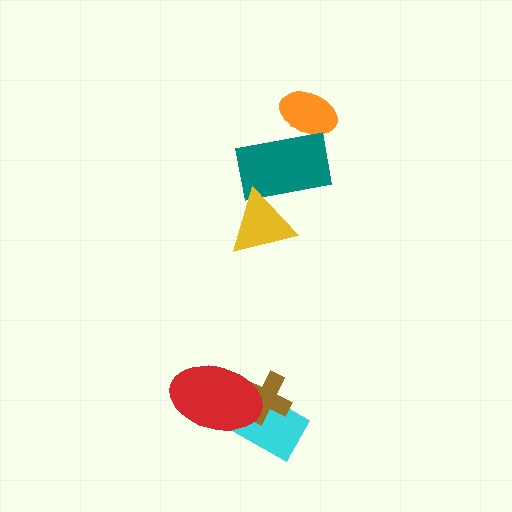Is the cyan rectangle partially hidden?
Yes, it is partially covered by another shape.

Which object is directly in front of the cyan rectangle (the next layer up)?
The brown cross is directly in front of the cyan rectangle.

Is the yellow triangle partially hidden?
No, no other shape covers it.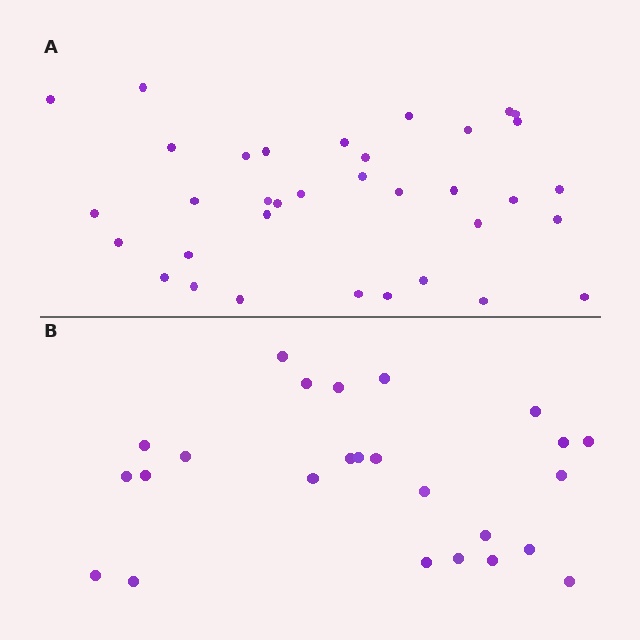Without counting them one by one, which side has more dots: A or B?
Region A (the top region) has more dots.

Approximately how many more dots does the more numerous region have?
Region A has roughly 10 or so more dots than region B.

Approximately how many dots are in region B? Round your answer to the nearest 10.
About 20 dots. (The exact count is 25, which rounds to 20.)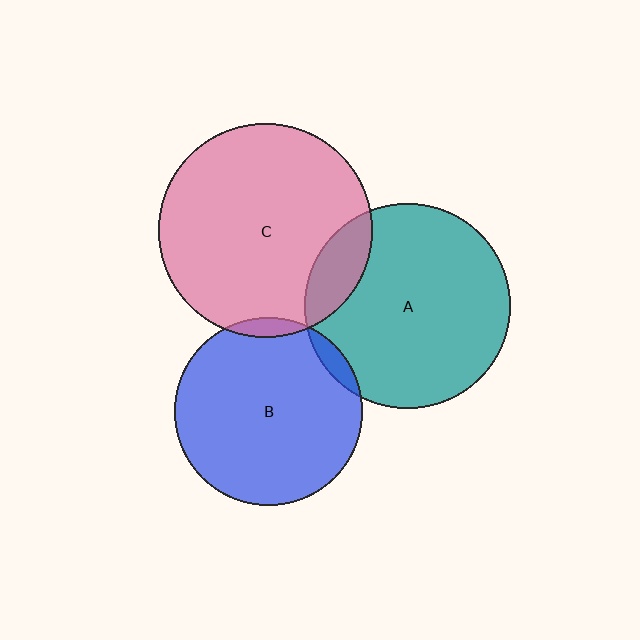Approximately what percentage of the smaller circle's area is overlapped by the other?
Approximately 5%.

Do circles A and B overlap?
Yes.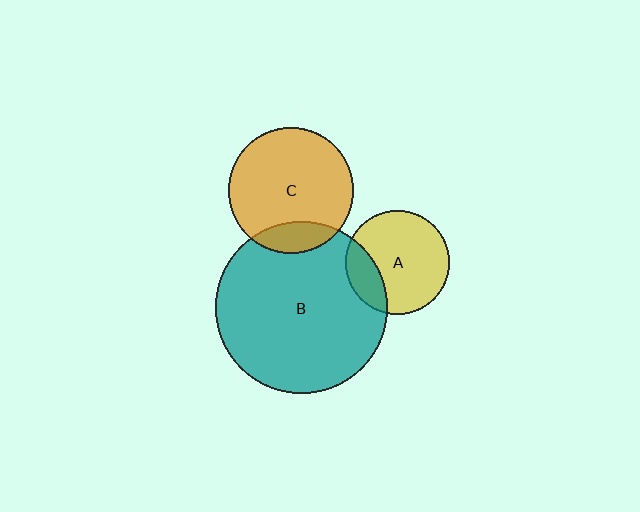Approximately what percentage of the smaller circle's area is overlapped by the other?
Approximately 15%.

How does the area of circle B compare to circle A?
Approximately 2.7 times.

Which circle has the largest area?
Circle B (teal).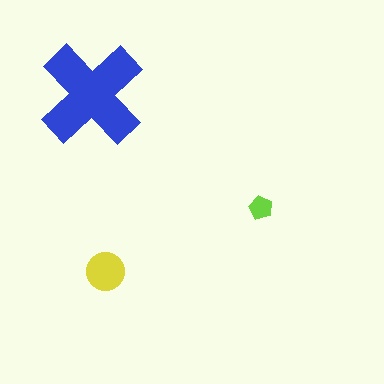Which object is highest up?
The blue cross is topmost.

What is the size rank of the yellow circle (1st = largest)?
2nd.